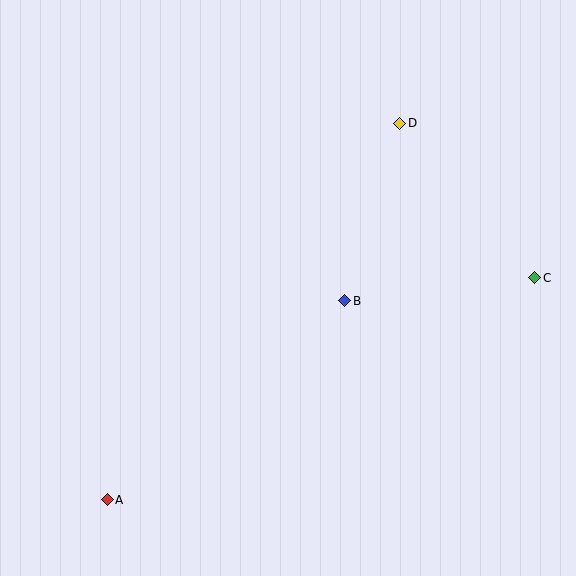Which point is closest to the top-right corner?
Point D is closest to the top-right corner.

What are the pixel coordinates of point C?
Point C is at (535, 278).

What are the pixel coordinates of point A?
Point A is at (107, 500).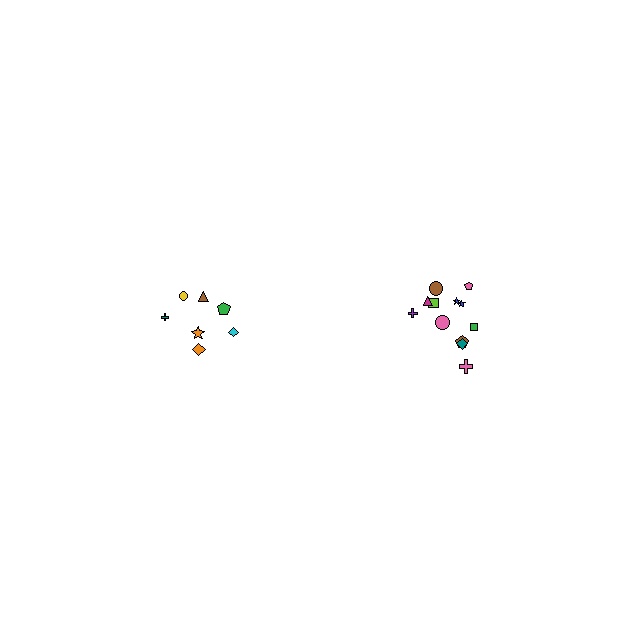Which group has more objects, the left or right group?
The right group.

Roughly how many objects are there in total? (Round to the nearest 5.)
Roughly 20 objects in total.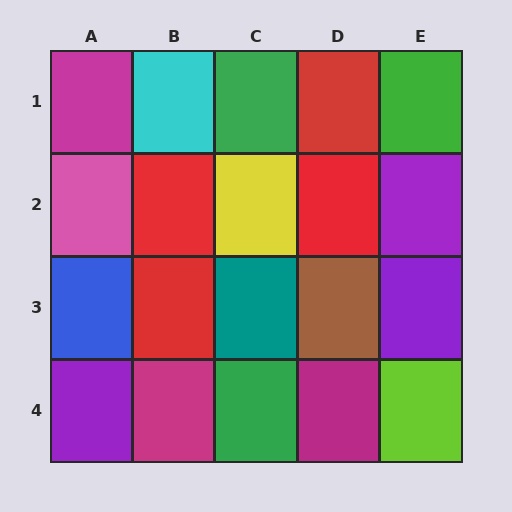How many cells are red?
4 cells are red.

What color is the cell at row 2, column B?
Red.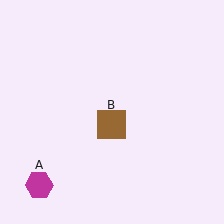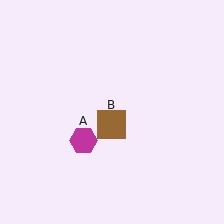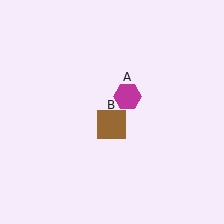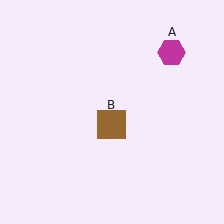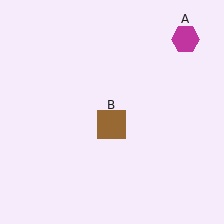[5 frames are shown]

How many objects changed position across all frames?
1 object changed position: magenta hexagon (object A).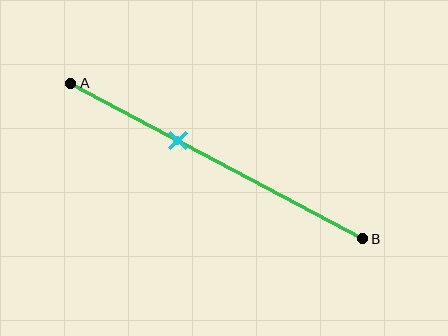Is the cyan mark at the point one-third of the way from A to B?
No, the mark is at about 35% from A, not at the 33% one-third point.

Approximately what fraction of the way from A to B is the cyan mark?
The cyan mark is approximately 35% of the way from A to B.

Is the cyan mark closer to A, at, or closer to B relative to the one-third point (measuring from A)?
The cyan mark is closer to point B than the one-third point of segment AB.